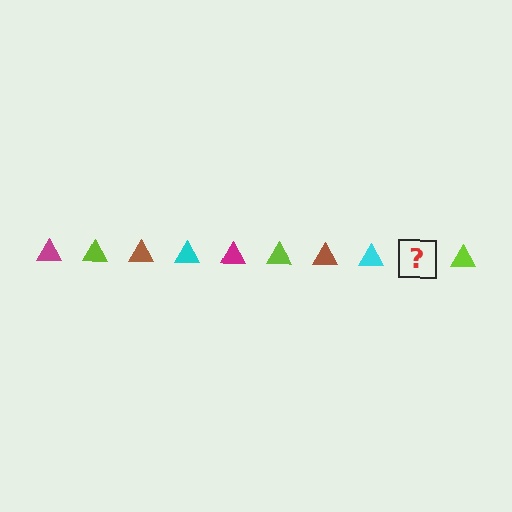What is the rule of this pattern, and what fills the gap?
The rule is that the pattern cycles through magenta, lime, brown, cyan triangles. The gap should be filled with a magenta triangle.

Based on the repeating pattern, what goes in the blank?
The blank should be a magenta triangle.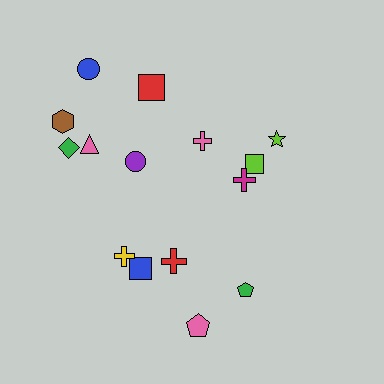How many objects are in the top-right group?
There are 4 objects.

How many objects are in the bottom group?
There are 5 objects.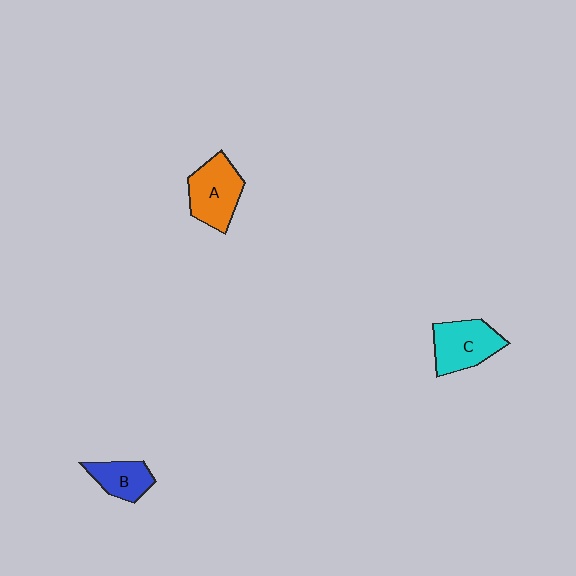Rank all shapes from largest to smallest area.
From largest to smallest: A (orange), C (cyan), B (blue).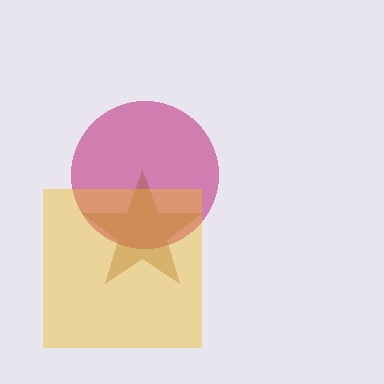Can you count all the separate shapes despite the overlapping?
Yes, there are 3 separate shapes.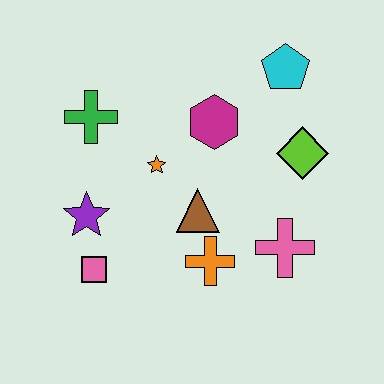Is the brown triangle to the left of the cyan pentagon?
Yes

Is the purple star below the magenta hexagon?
Yes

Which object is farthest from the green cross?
The pink cross is farthest from the green cross.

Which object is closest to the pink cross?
The orange cross is closest to the pink cross.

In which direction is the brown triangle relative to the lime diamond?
The brown triangle is to the left of the lime diamond.